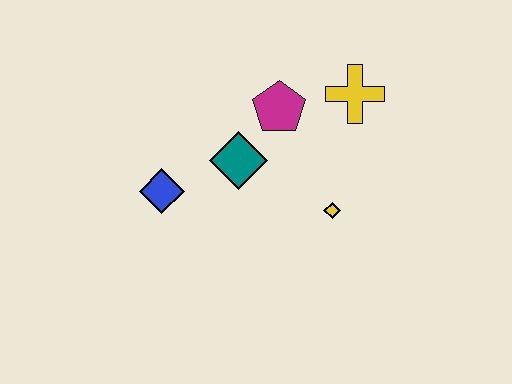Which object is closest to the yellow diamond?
The teal diamond is closest to the yellow diamond.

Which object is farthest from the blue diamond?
The yellow cross is farthest from the blue diamond.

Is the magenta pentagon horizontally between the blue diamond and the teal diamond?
No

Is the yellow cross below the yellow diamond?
No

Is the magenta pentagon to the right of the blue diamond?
Yes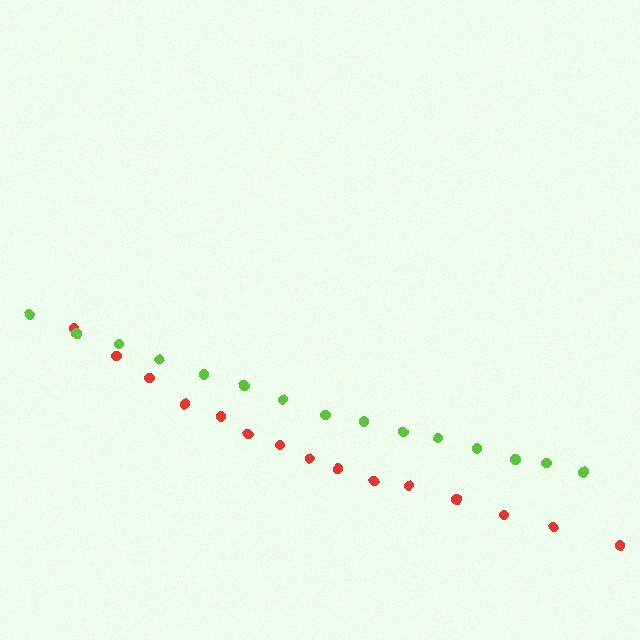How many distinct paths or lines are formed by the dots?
There are 2 distinct paths.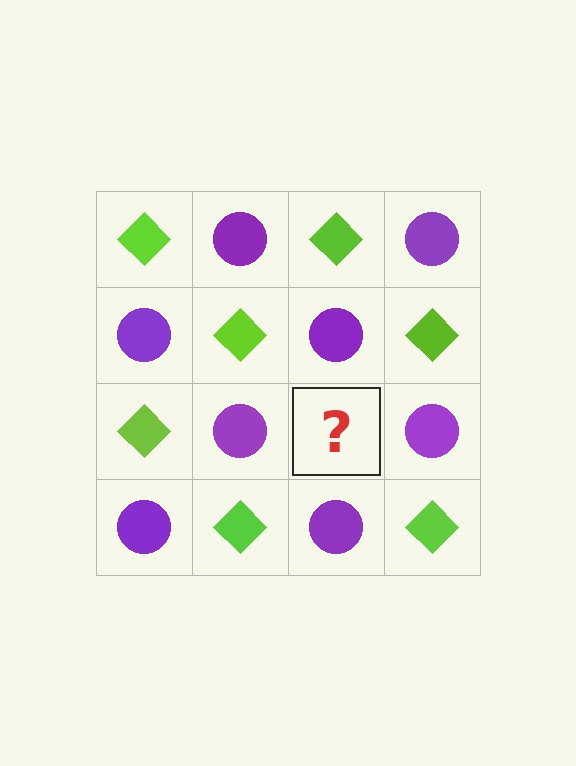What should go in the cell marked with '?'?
The missing cell should contain a lime diamond.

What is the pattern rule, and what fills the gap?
The rule is that it alternates lime diamond and purple circle in a checkerboard pattern. The gap should be filled with a lime diamond.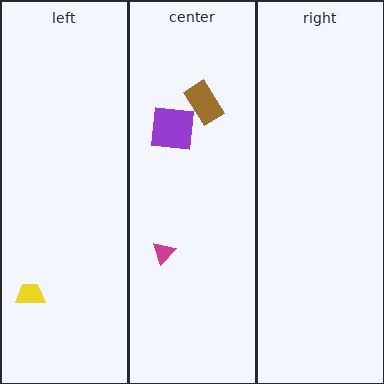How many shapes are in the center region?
3.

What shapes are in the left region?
The yellow trapezoid.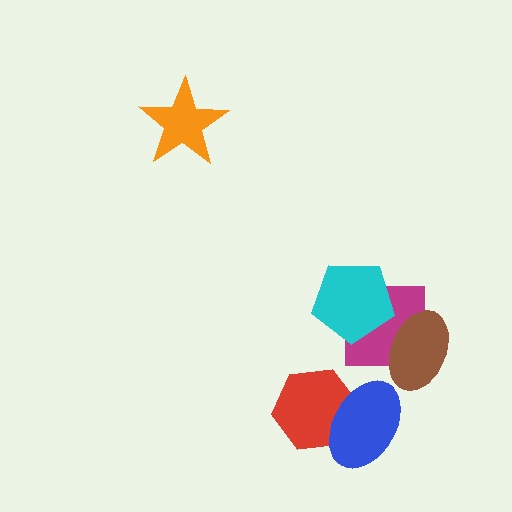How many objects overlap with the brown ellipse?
1 object overlaps with the brown ellipse.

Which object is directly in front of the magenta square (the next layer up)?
The brown ellipse is directly in front of the magenta square.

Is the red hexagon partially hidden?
Yes, it is partially covered by another shape.